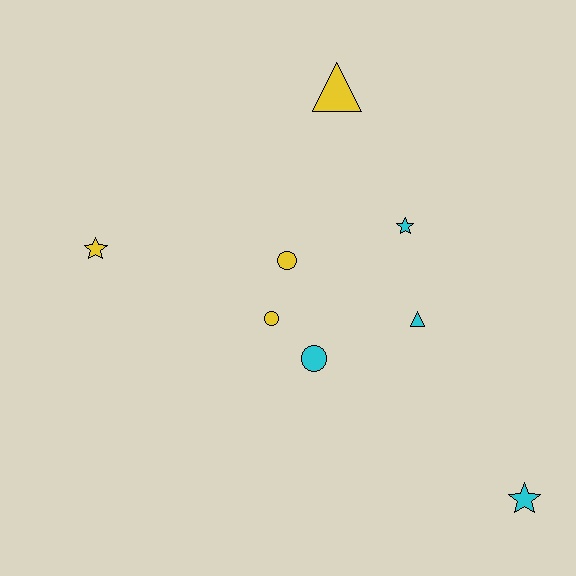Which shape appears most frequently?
Circle, with 3 objects.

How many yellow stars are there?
There is 1 yellow star.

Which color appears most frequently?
Cyan, with 4 objects.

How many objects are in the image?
There are 8 objects.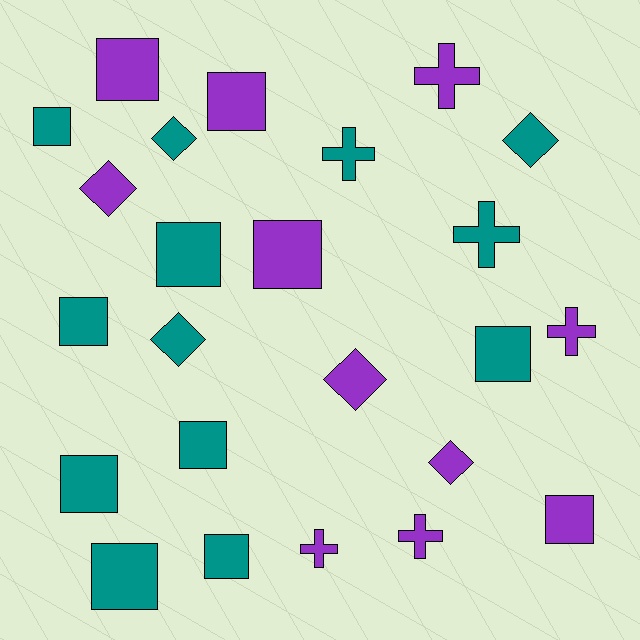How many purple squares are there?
There are 4 purple squares.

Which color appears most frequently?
Teal, with 13 objects.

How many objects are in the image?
There are 24 objects.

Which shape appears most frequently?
Square, with 12 objects.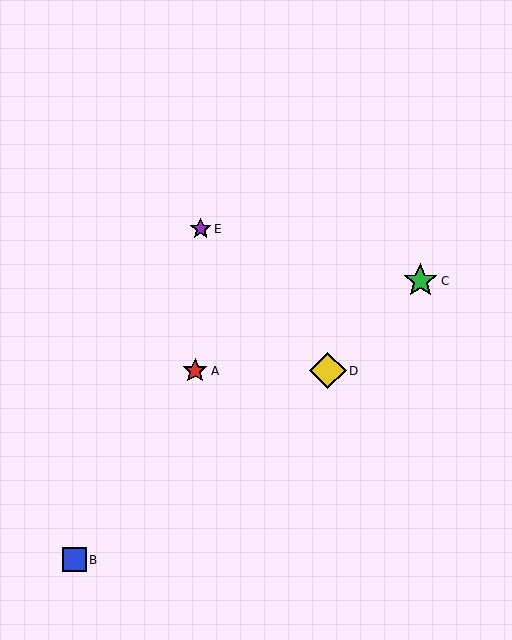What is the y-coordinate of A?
Object A is at y≈371.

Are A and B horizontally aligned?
No, A is at y≈371 and B is at y≈560.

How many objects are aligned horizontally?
2 objects (A, D) are aligned horizontally.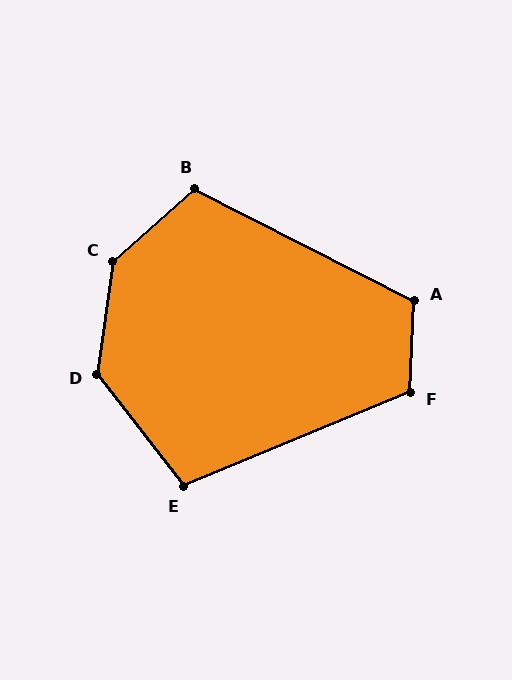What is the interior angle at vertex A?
Approximately 114 degrees (obtuse).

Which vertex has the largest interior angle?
C, at approximately 140 degrees.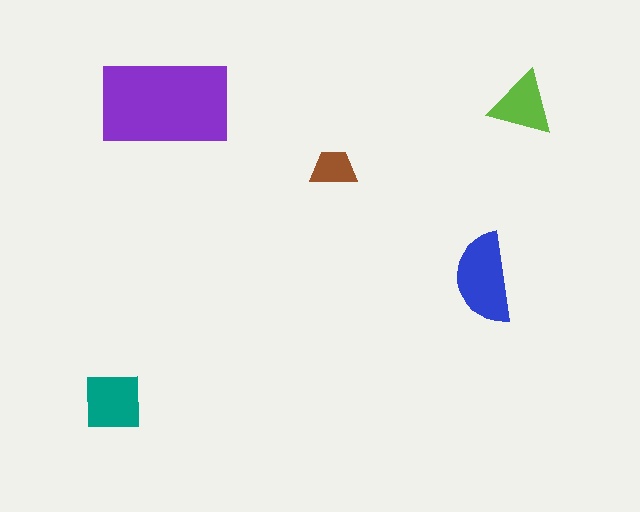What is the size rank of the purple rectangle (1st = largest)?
1st.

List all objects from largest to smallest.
The purple rectangle, the blue semicircle, the teal square, the lime triangle, the brown trapezoid.